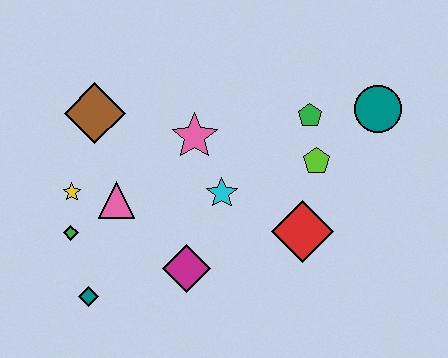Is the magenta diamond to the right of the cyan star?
No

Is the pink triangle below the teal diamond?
No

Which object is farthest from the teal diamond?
The teal circle is farthest from the teal diamond.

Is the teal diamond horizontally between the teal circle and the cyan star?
No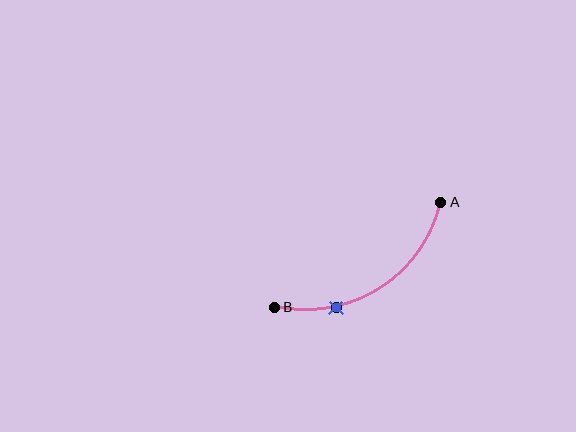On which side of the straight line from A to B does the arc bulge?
The arc bulges below the straight line connecting A and B.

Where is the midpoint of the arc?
The arc midpoint is the point on the curve farthest from the straight line joining A and B. It sits below that line.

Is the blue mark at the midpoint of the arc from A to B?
No. The blue mark lies on the arc but is closer to endpoint B. The arc midpoint would be at the point on the curve equidistant along the arc from both A and B.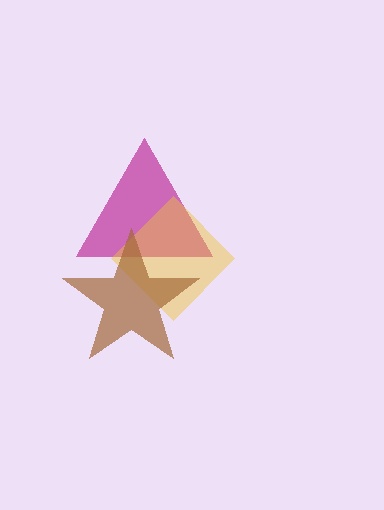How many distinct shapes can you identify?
There are 3 distinct shapes: a magenta triangle, a yellow diamond, a brown star.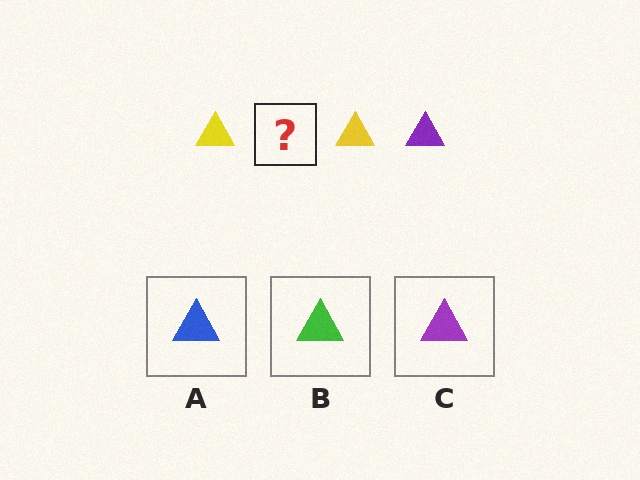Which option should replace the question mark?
Option C.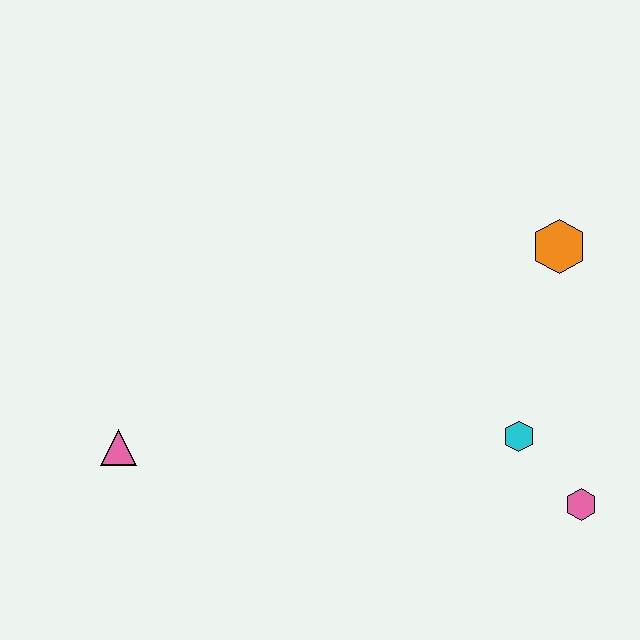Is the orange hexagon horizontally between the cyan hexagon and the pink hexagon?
Yes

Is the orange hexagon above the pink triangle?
Yes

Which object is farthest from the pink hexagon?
The pink triangle is farthest from the pink hexagon.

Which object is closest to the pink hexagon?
The cyan hexagon is closest to the pink hexagon.